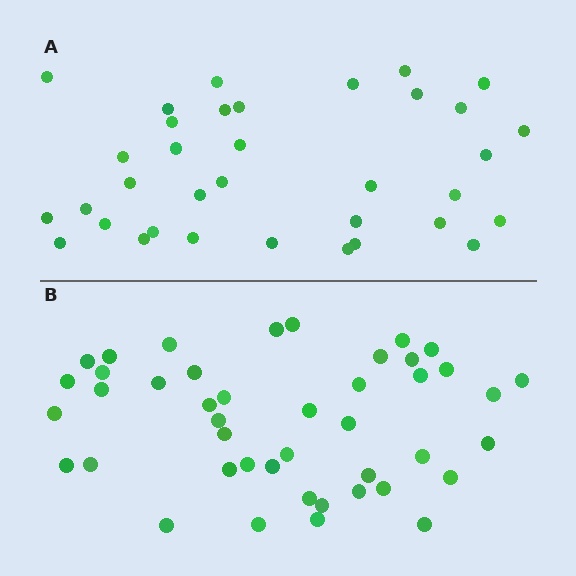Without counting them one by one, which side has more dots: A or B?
Region B (the bottom region) has more dots.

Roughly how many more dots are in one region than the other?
Region B has roughly 8 or so more dots than region A.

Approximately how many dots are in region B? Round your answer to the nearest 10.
About 40 dots. (The exact count is 44, which rounds to 40.)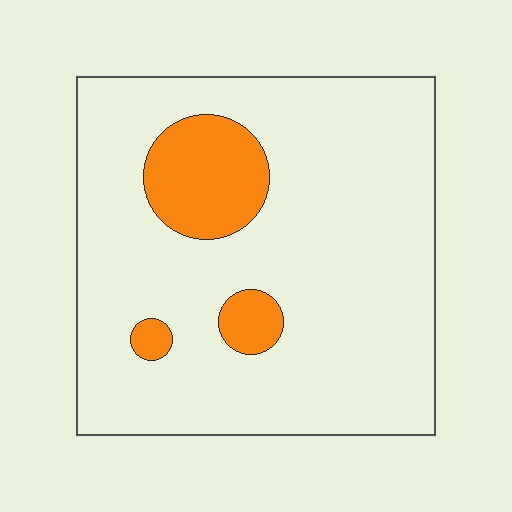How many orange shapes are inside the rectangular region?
3.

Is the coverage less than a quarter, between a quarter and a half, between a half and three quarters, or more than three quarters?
Less than a quarter.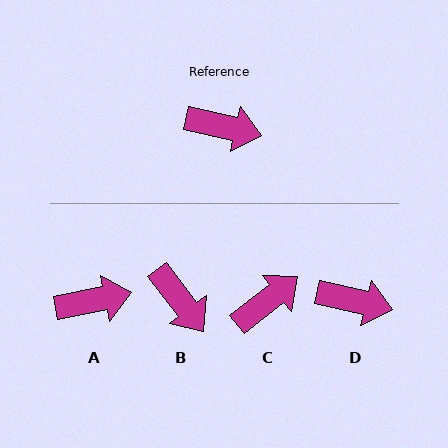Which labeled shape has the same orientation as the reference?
D.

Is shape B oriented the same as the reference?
No, it is off by about 40 degrees.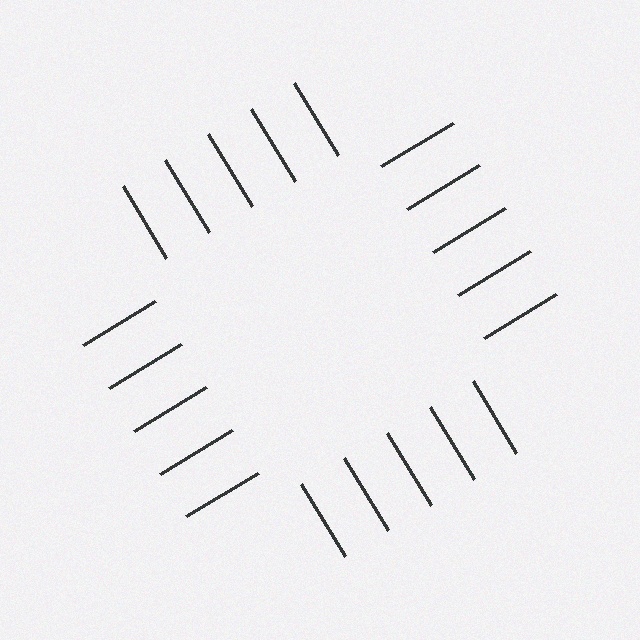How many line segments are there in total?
20 — 5 along each of the 4 edges.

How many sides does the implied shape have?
4 sides — the line-ends trace a square.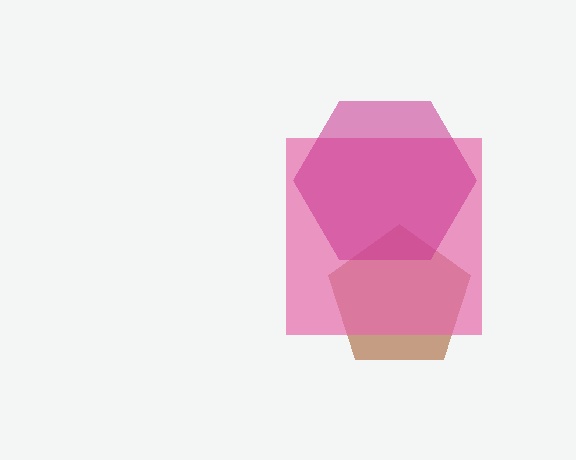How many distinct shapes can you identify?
There are 3 distinct shapes: a brown pentagon, a pink square, a magenta hexagon.